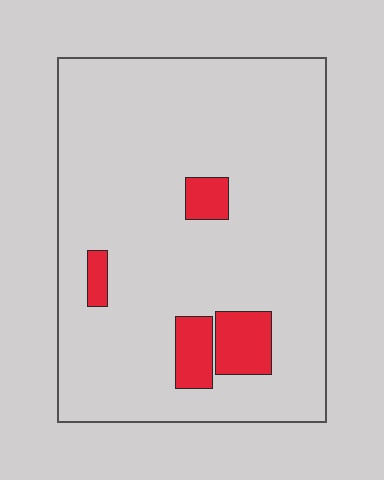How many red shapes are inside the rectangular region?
4.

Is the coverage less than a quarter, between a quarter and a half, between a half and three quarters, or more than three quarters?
Less than a quarter.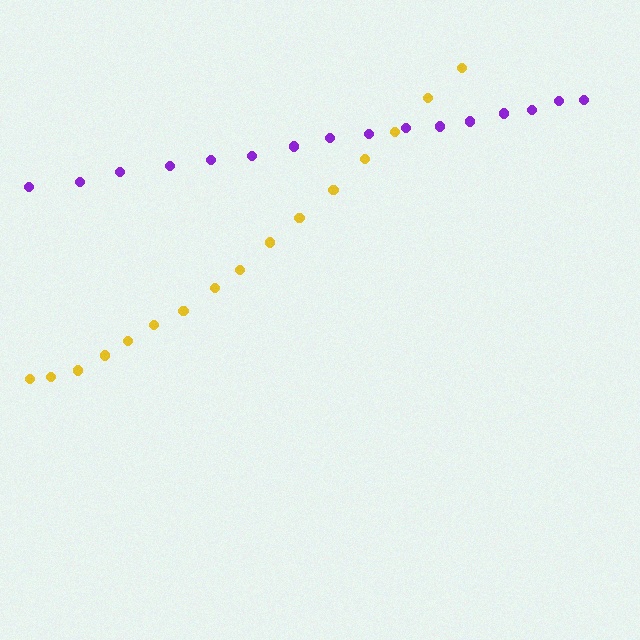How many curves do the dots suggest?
There are 2 distinct paths.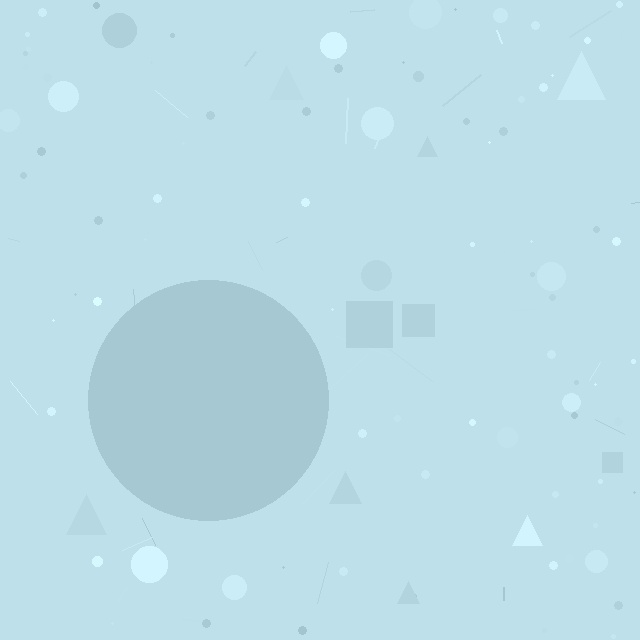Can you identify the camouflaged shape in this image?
The camouflaged shape is a circle.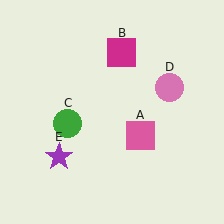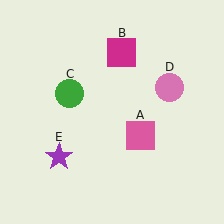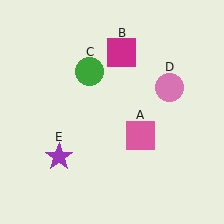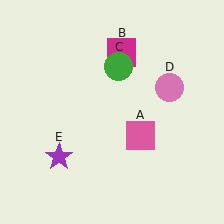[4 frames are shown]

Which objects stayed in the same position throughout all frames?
Pink square (object A) and magenta square (object B) and pink circle (object D) and purple star (object E) remained stationary.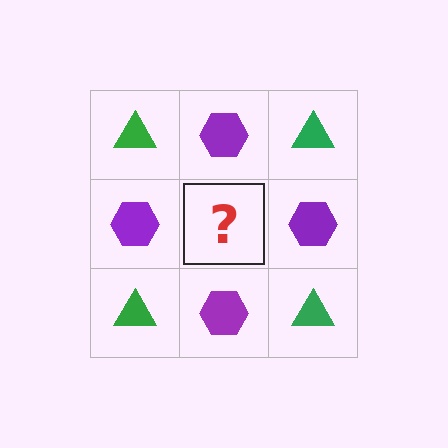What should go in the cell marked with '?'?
The missing cell should contain a green triangle.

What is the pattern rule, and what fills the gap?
The rule is that it alternates green triangle and purple hexagon in a checkerboard pattern. The gap should be filled with a green triangle.